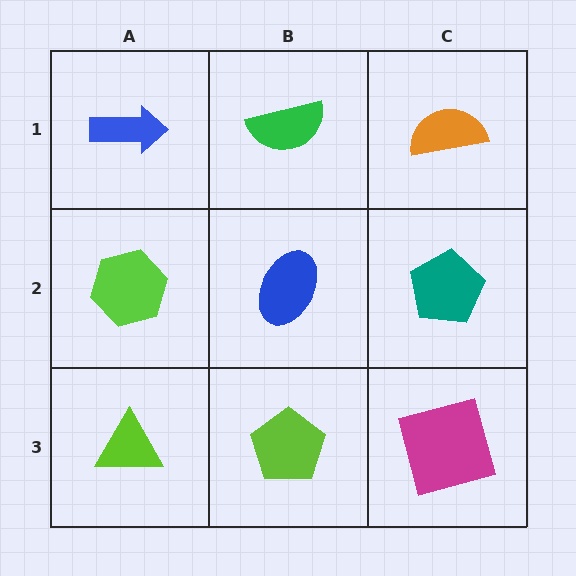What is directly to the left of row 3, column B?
A lime triangle.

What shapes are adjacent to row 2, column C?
An orange semicircle (row 1, column C), a magenta square (row 3, column C), a blue ellipse (row 2, column B).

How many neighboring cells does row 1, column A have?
2.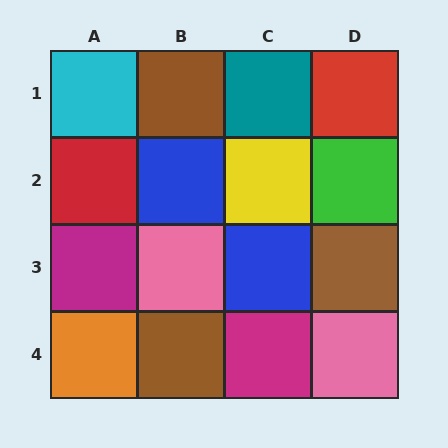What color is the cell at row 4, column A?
Orange.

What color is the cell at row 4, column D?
Pink.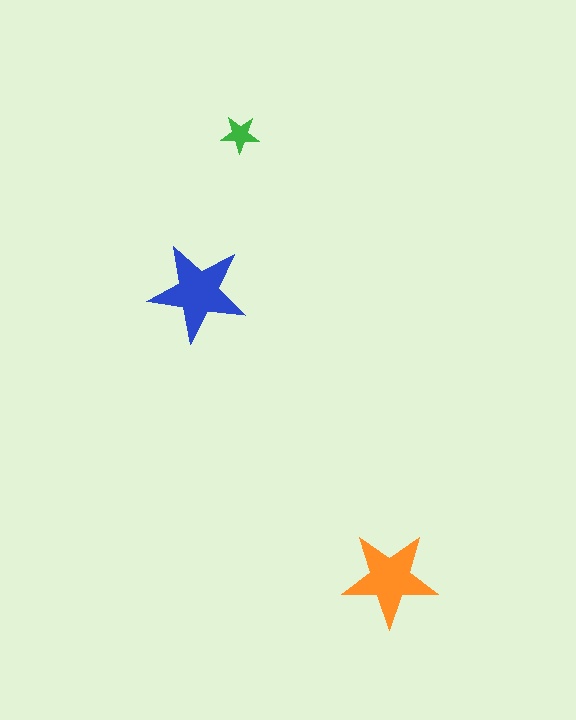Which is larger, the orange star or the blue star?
The blue one.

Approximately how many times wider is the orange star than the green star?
About 2.5 times wider.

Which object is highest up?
The green star is topmost.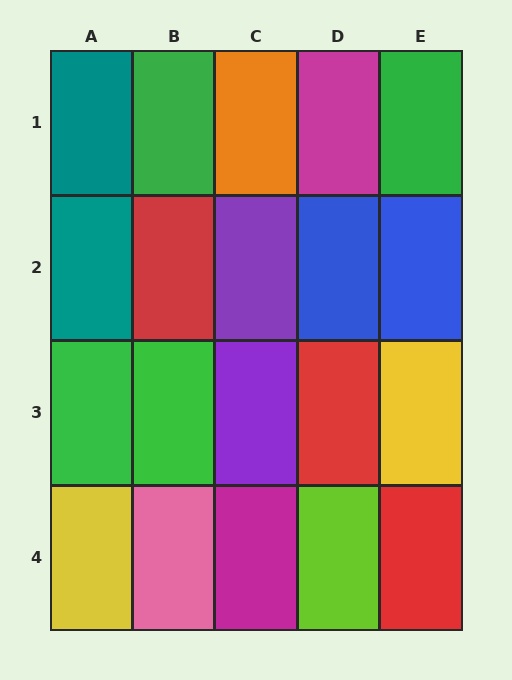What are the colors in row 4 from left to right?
Yellow, pink, magenta, lime, red.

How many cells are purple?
2 cells are purple.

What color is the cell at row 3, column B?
Green.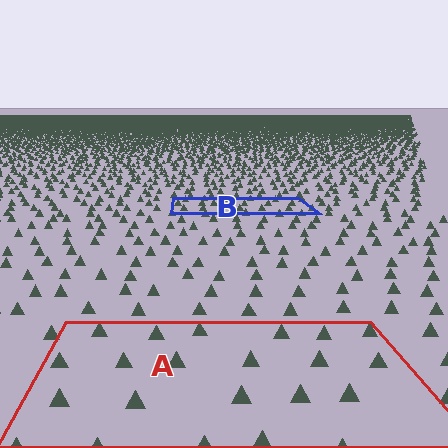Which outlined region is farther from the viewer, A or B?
Region B is farther from the viewer — the texture elements inside it appear smaller and more densely packed.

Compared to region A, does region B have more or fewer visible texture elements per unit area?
Region B has more texture elements per unit area — they are packed more densely because it is farther away.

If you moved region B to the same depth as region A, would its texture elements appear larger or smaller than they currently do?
They would appear larger. At a closer depth, the same texture elements are projected at a bigger on-screen size.